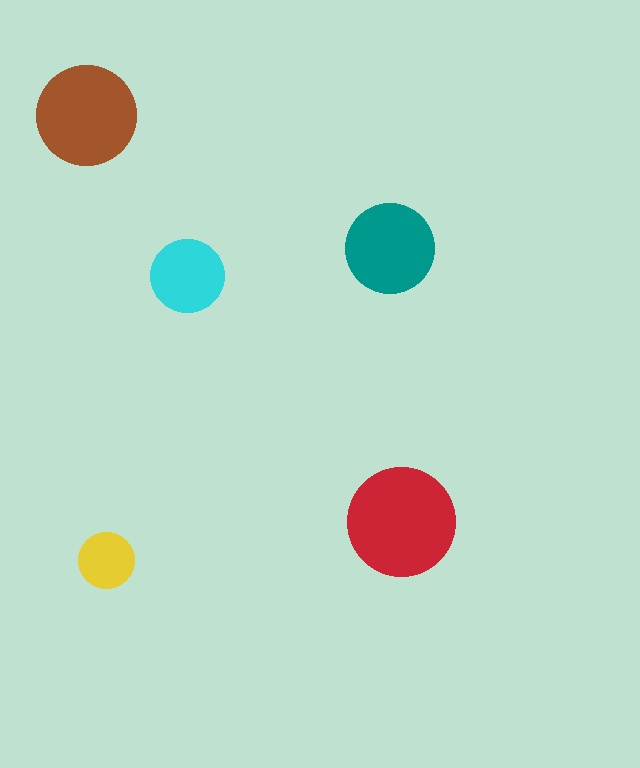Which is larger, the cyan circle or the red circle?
The red one.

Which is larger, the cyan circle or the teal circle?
The teal one.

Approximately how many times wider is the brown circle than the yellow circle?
About 2 times wider.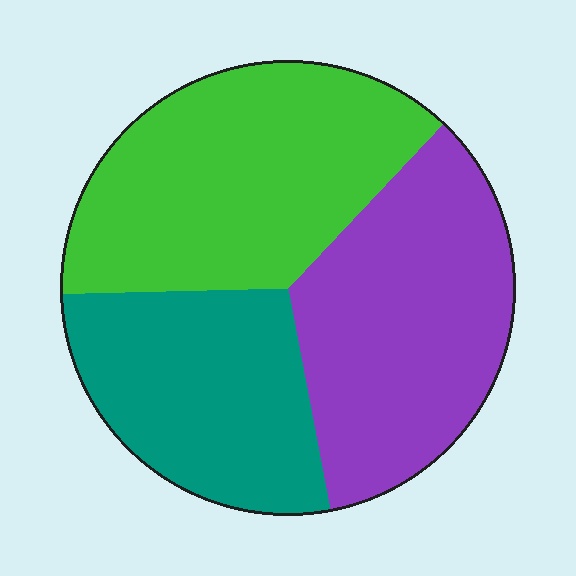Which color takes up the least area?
Teal, at roughly 30%.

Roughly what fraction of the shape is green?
Green takes up about three eighths (3/8) of the shape.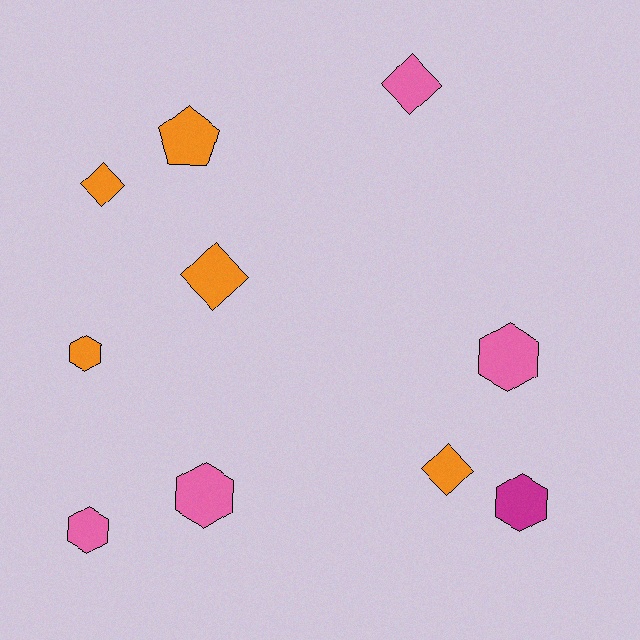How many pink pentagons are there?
There are no pink pentagons.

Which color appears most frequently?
Orange, with 5 objects.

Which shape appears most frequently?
Hexagon, with 5 objects.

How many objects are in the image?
There are 10 objects.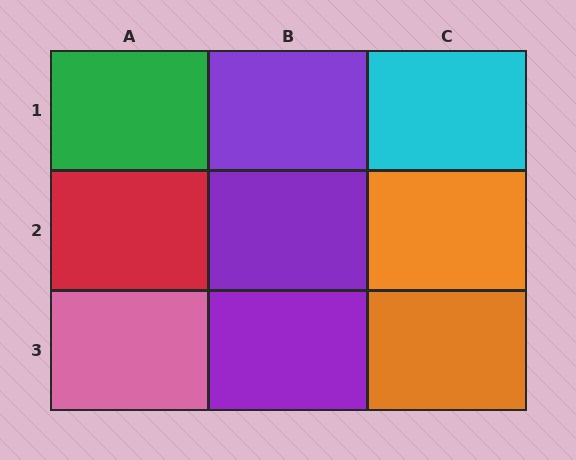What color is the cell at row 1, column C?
Cyan.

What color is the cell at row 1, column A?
Green.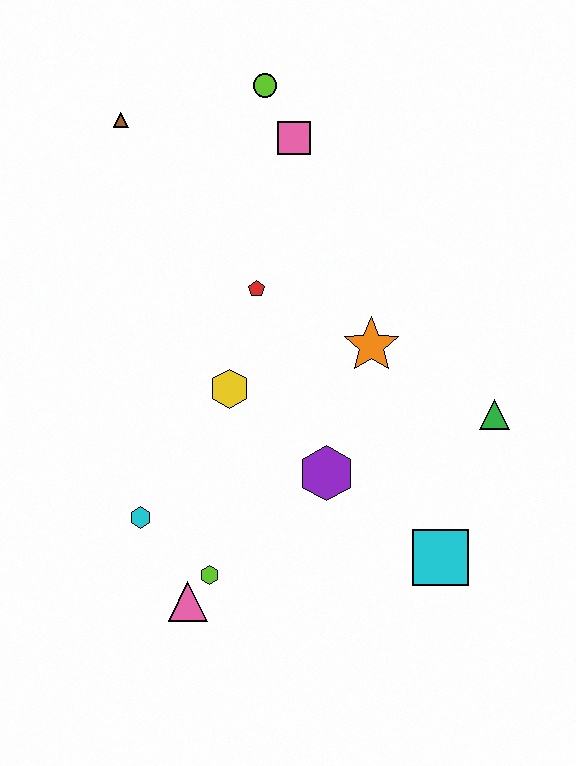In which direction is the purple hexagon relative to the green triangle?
The purple hexagon is to the left of the green triangle.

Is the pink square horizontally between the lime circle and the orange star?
Yes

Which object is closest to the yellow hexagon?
The red pentagon is closest to the yellow hexagon.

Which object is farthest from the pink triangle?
The lime circle is farthest from the pink triangle.